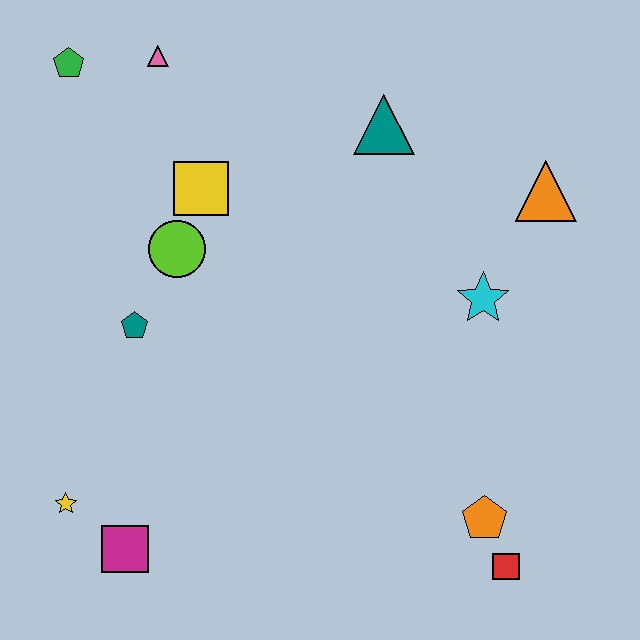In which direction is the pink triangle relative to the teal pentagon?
The pink triangle is above the teal pentagon.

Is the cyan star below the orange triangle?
Yes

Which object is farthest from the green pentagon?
The red square is farthest from the green pentagon.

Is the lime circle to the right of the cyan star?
No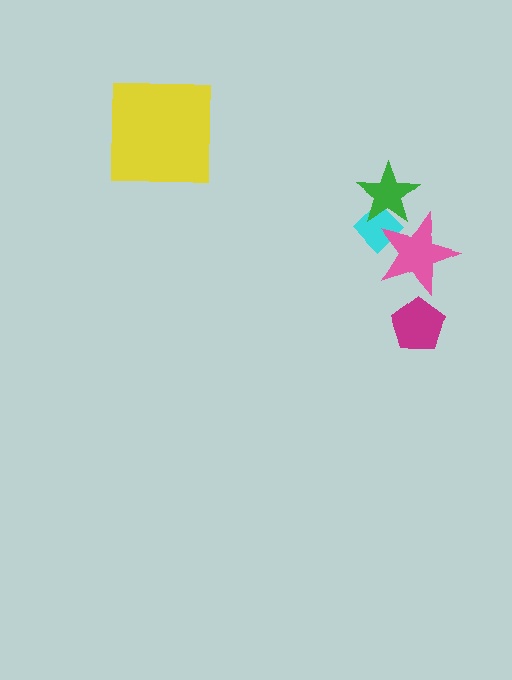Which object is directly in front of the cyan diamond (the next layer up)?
The green star is directly in front of the cyan diamond.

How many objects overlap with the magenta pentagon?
0 objects overlap with the magenta pentagon.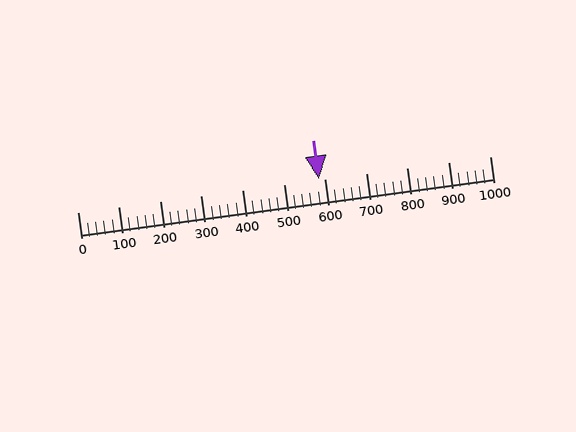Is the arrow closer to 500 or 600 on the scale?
The arrow is closer to 600.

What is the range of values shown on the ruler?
The ruler shows values from 0 to 1000.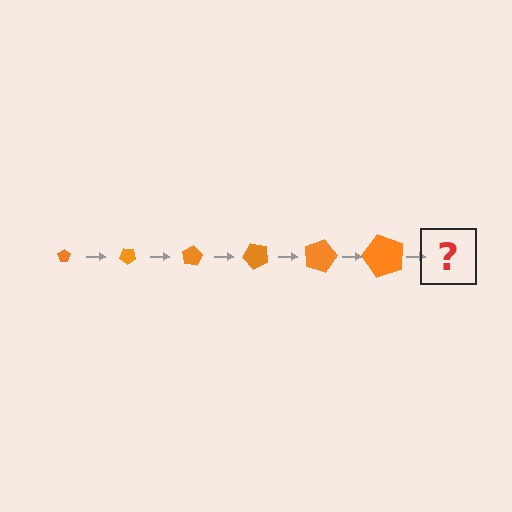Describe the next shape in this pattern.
It should be a pentagon, larger than the previous one and rotated 240 degrees from the start.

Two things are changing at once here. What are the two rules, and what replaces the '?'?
The two rules are that the pentagon grows larger each step and it rotates 40 degrees each step. The '?' should be a pentagon, larger than the previous one and rotated 240 degrees from the start.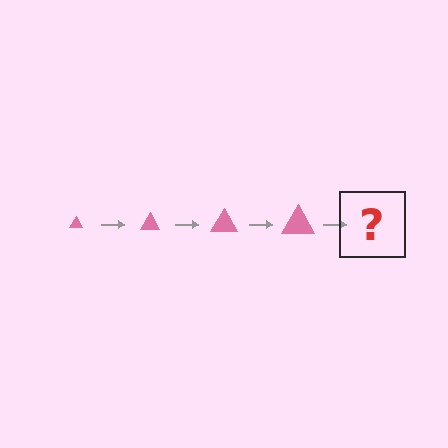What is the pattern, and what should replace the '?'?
The pattern is that the triangle gets progressively larger each step. The '?' should be a pink triangle, larger than the previous one.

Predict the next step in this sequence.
The next step is a pink triangle, larger than the previous one.